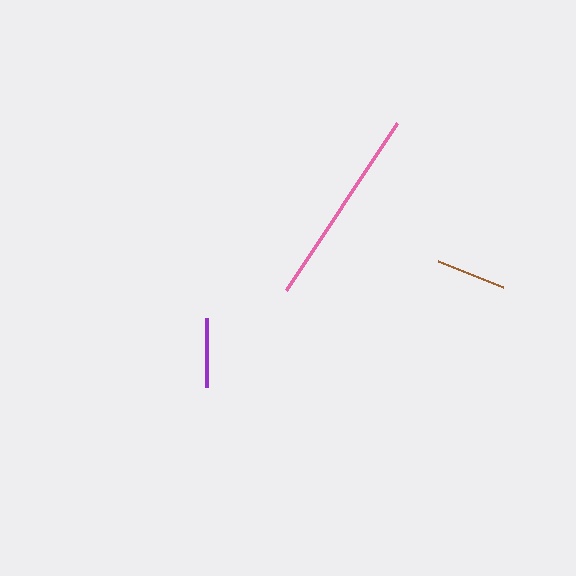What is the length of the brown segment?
The brown segment is approximately 70 pixels long.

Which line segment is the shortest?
The purple line is the shortest at approximately 69 pixels.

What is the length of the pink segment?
The pink segment is approximately 201 pixels long.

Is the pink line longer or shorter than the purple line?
The pink line is longer than the purple line.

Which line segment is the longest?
The pink line is the longest at approximately 201 pixels.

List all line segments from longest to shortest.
From longest to shortest: pink, brown, purple.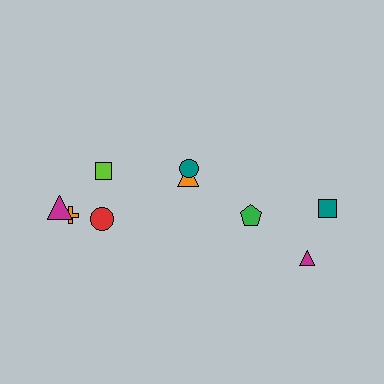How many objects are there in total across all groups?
There are 9 objects.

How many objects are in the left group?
There are 6 objects.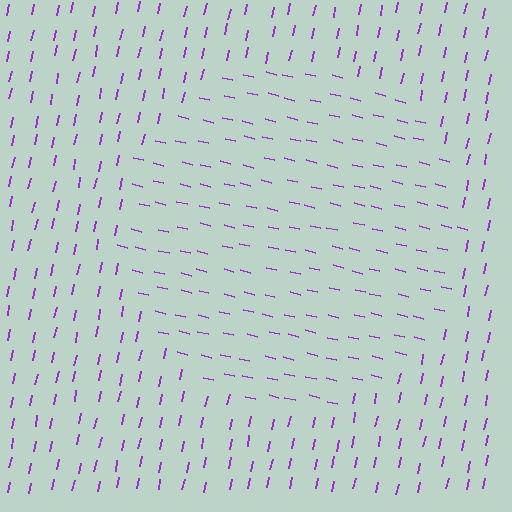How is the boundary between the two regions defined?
The boundary is defined purely by a change in line orientation (approximately 88 degrees difference). All lines are the same color and thickness.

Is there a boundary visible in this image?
Yes, there is a texture boundary formed by a change in line orientation.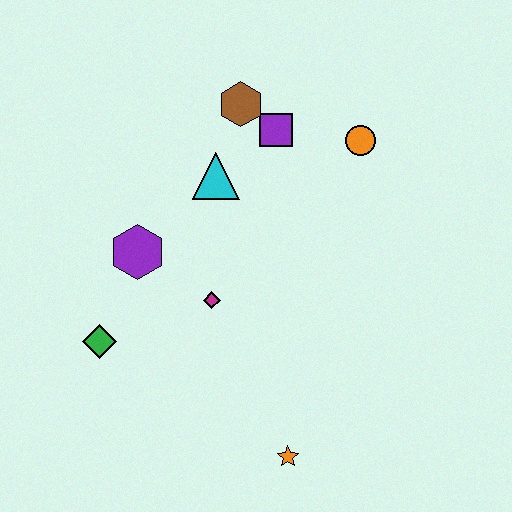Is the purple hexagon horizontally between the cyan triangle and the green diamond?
Yes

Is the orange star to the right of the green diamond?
Yes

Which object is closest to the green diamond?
The purple hexagon is closest to the green diamond.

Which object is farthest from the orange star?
The brown hexagon is farthest from the orange star.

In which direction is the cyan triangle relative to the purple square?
The cyan triangle is to the left of the purple square.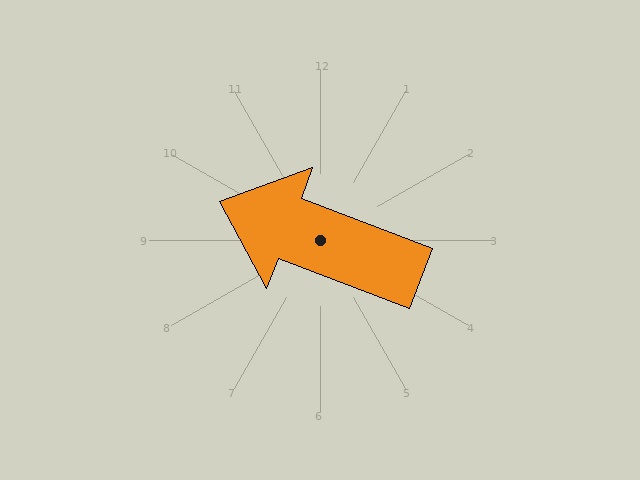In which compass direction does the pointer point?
West.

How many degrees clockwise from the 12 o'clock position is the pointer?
Approximately 291 degrees.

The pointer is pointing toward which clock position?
Roughly 10 o'clock.